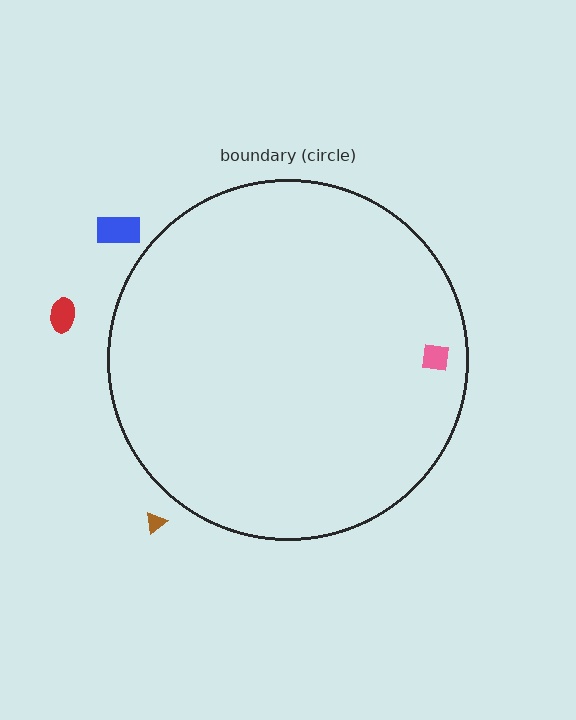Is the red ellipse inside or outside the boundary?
Outside.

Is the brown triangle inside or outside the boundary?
Outside.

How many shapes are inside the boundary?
1 inside, 3 outside.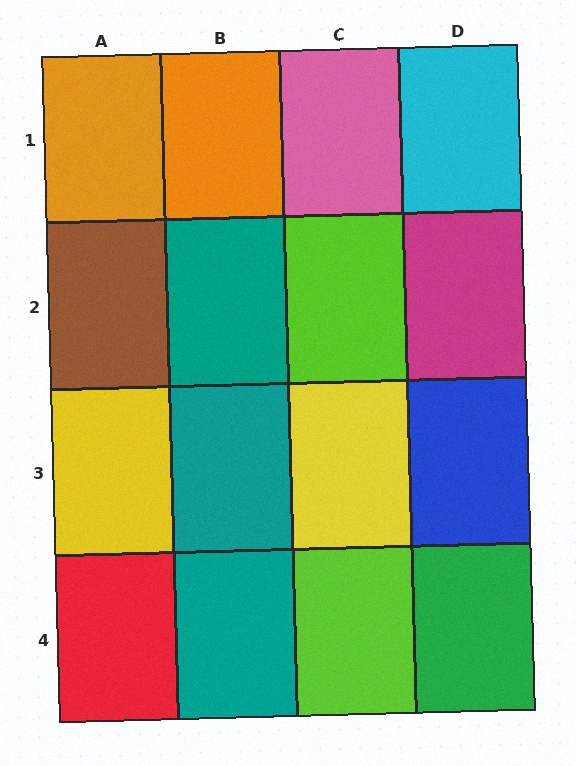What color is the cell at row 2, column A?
Brown.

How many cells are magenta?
1 cell is magenta.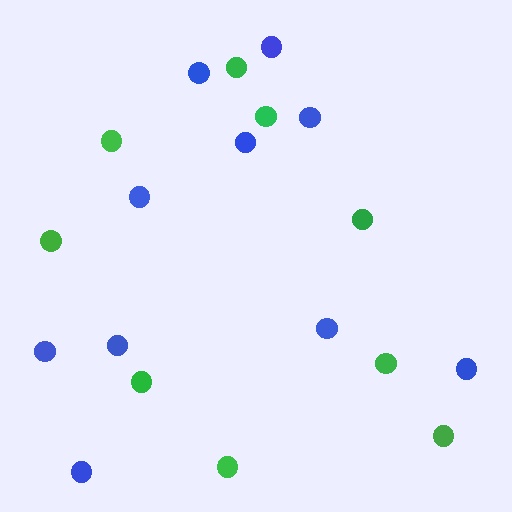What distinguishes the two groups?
There are 2 groups: one group of green circles (9) and one group of blue circles (10).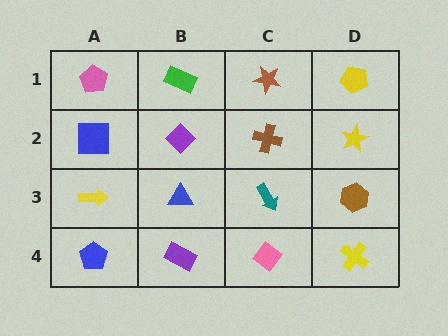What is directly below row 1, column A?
A blue square.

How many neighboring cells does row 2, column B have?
4.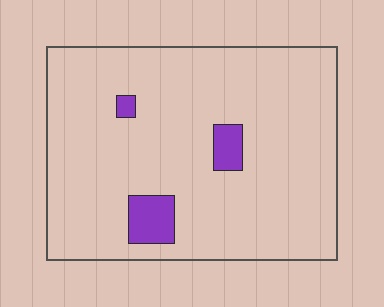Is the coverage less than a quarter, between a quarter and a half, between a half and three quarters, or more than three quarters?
Less than a quarter.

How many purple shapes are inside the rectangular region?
3.